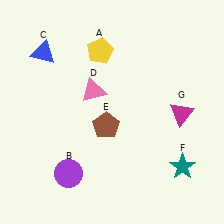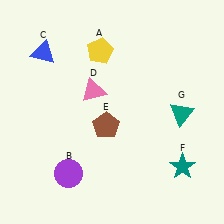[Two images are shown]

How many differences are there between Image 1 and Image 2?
There is 1 difference between the two images.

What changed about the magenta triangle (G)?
In Image 1, G is magenta. In Image 2, it changed to teal.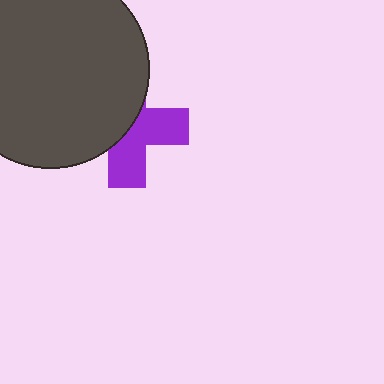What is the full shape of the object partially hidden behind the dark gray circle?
The partially hidden object is a purple cross.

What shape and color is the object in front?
The object in front is a dark gray circle.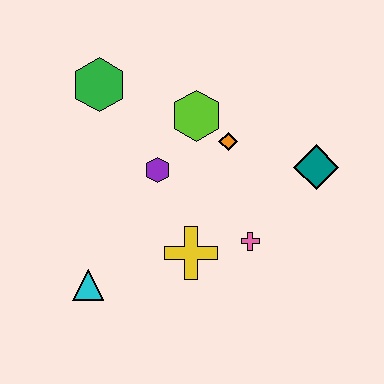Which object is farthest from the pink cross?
The green hexagon is farthest from the pink cross.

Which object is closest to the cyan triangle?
The yellow cross is closest to the cyan triangle.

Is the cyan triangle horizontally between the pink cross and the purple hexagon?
No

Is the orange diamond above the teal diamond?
Yes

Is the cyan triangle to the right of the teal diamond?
No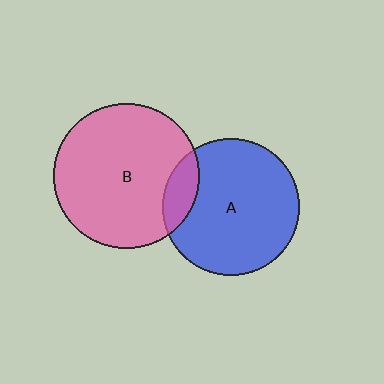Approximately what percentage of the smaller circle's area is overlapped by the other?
Approximately 15%.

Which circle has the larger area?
Circle B (pink).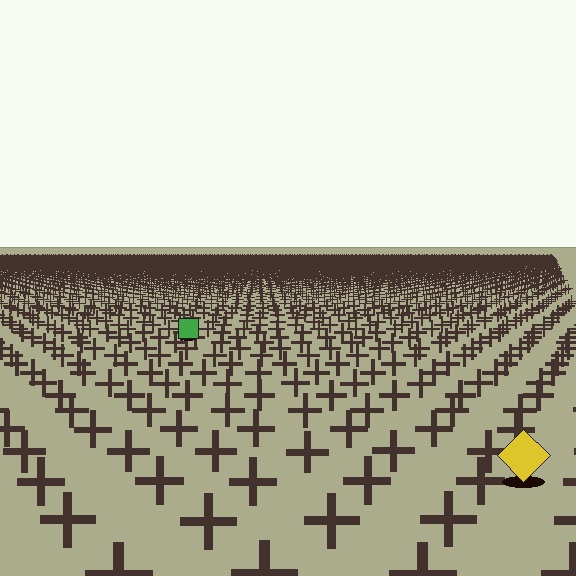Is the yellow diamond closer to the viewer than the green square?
Yes. The yellow diamond is closer — you can tell from the texture gradient: the ground texture is coarser near it.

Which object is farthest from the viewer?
The green square is farthest from the viewer. It appears smaller and the ground texture around it is denser.